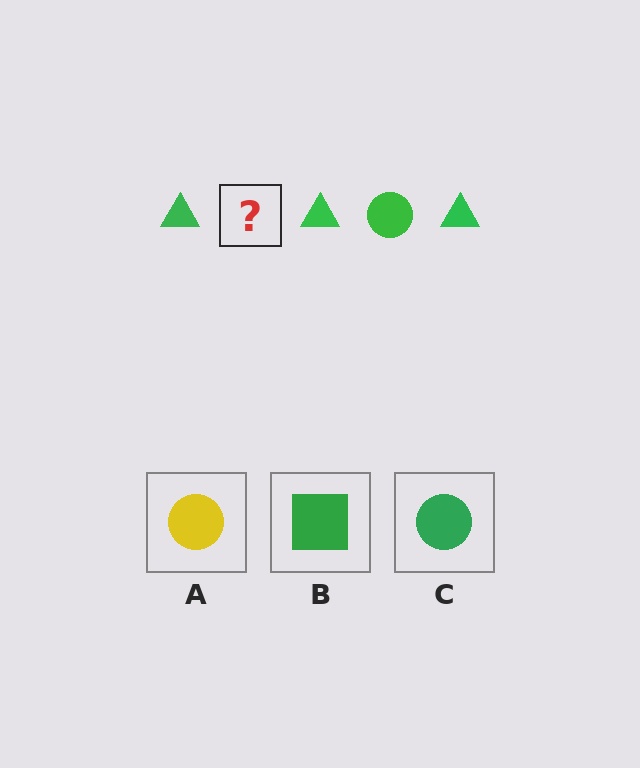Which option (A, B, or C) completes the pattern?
C.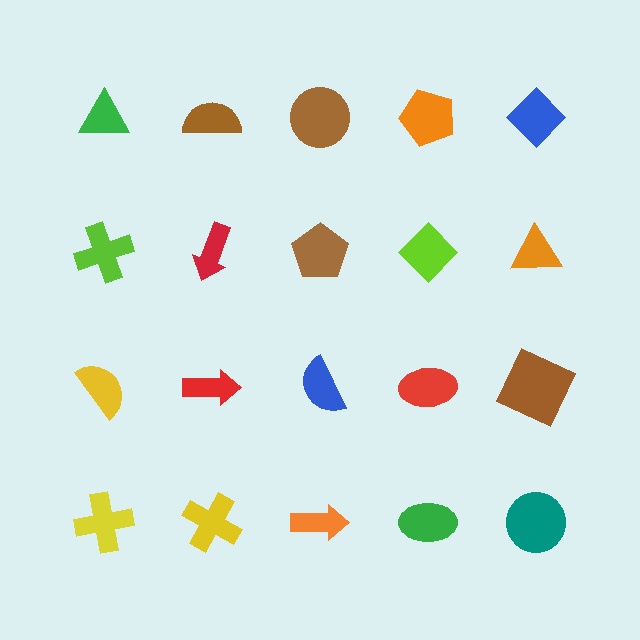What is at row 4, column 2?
A yellow cross.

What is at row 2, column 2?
A red arrow.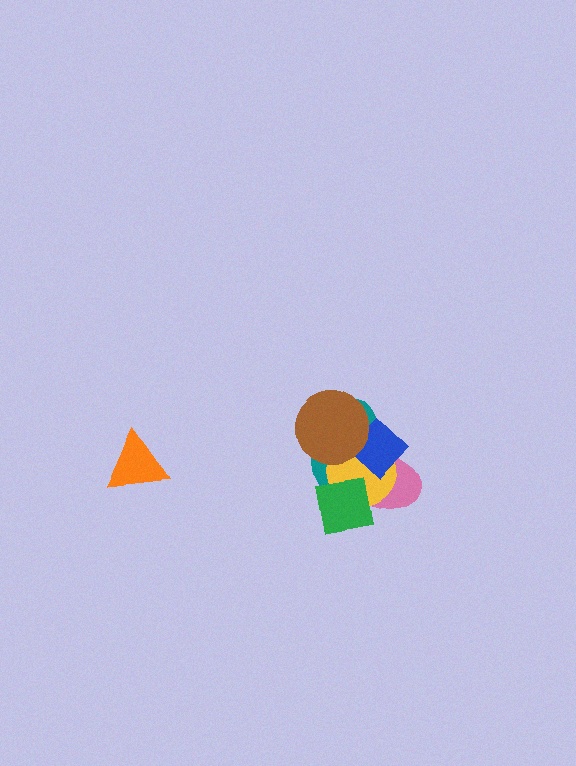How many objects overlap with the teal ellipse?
5 objects overlap with the teal ellipse.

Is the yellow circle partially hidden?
Yes, it is partially covered by another shape.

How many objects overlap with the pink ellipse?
4 objects overlap with the pink ellipse.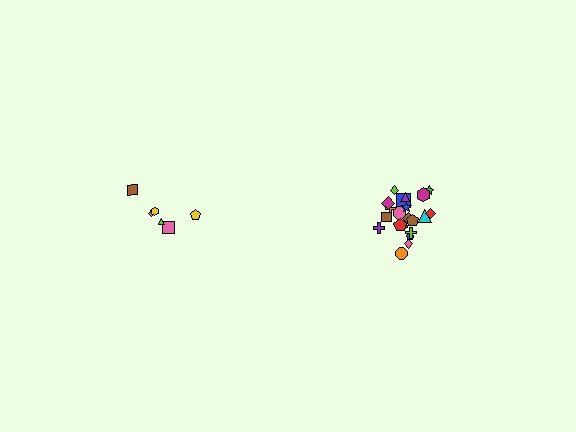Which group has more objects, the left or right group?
The right group.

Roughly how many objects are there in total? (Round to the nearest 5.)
Roughly 30 objects in total.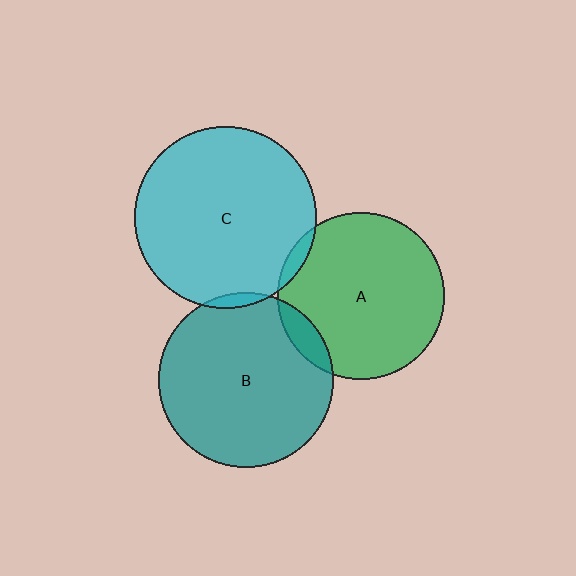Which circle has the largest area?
Circle C (cyan).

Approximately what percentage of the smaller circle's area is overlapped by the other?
Approximately 10%.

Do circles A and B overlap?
Yes.